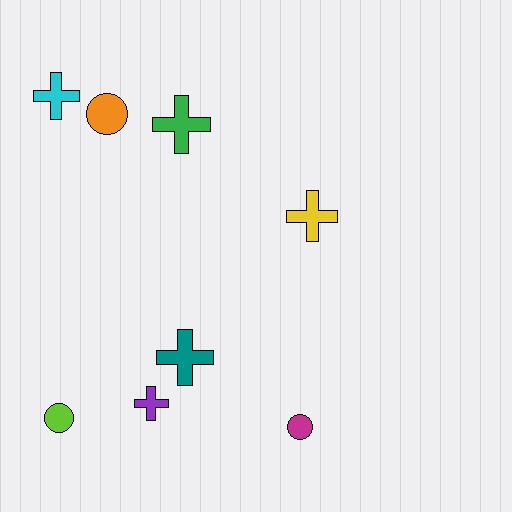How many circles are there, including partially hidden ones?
There are 3 circles.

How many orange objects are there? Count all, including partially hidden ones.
There is 1 orange object.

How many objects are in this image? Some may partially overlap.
There are 8 objects.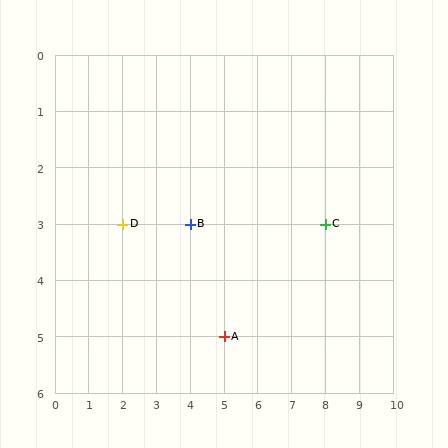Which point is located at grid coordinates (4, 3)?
Point B is at (4, 3).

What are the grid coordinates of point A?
Point A is at grid coordinates (5, 5).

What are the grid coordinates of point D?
Point D is at grid coordinates (2, 3).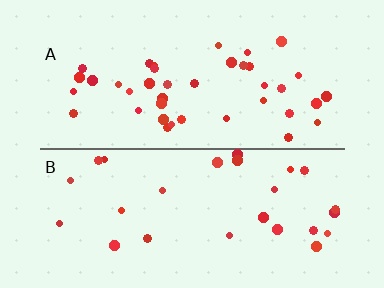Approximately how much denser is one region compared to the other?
Approximately 1.5× — region A over region B.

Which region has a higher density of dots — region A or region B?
A (the top).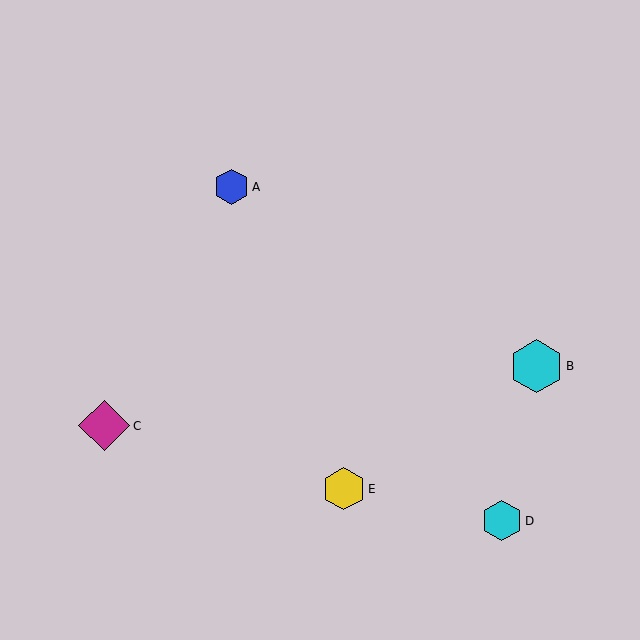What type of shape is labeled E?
Shape E is a yellow hexagon.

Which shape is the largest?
The cyan hexagon (labeled B) is the largest.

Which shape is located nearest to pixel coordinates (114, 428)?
The magenta diamond (labeled C) at (104, 426) is nearest to that location.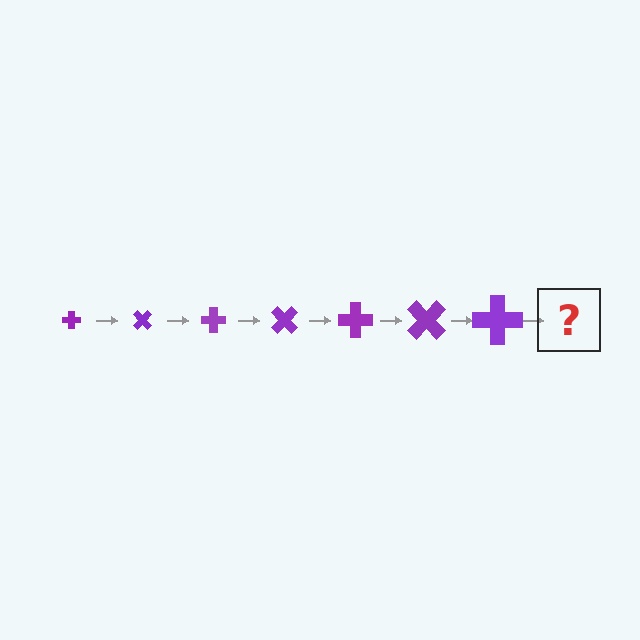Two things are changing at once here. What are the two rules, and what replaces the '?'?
The two rules are that the cross grows larger each step and it rotates 45 degrees each step. The '?' should be a cross, larger than the previous one and rotated 315 degrees from the start.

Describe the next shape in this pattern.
It should be a cross, larger than the previous one and rotated 315 degrees from the start.